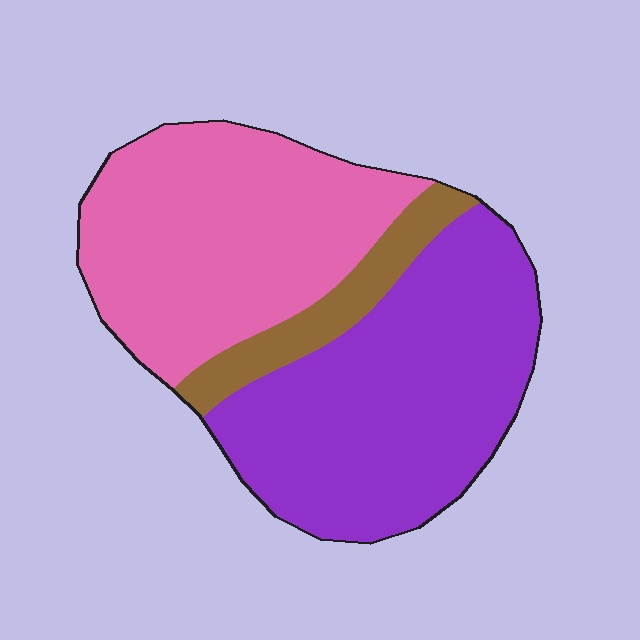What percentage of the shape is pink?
Pink covers around 40% of the shape.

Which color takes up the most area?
Purple, at roughly 45%.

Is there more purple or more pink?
Purple.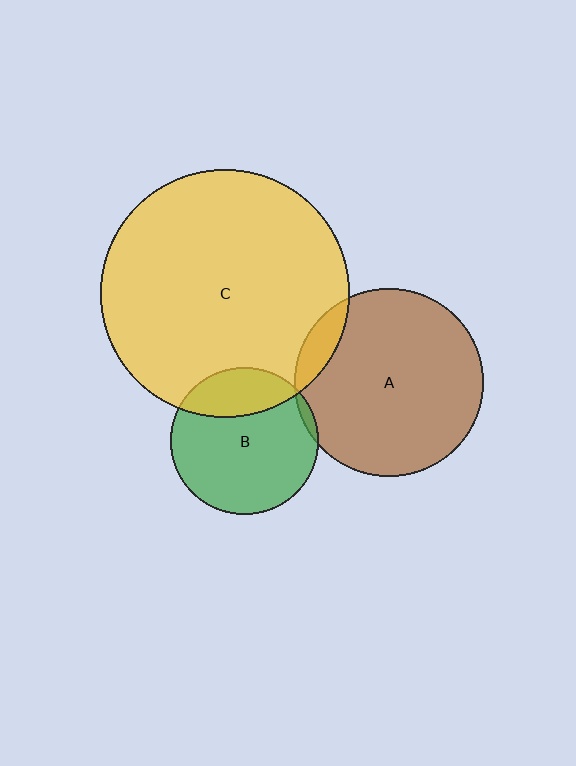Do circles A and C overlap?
Yes.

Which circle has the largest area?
Circle C (yellow).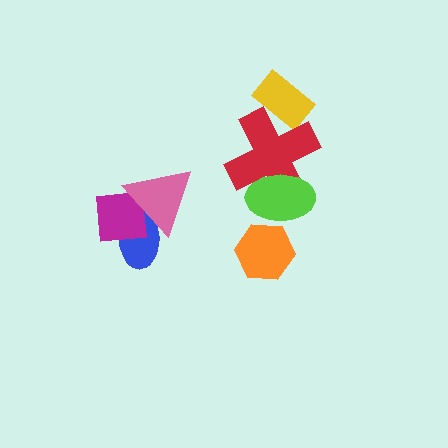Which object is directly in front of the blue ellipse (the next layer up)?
The magenta square is directly in front of the blue ellipse.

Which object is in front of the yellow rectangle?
The red cross is in front of the yellow rectangle.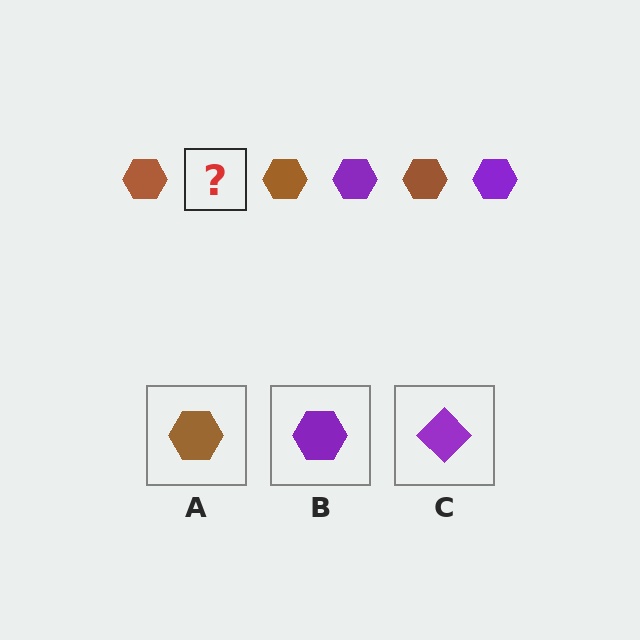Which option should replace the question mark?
Option B.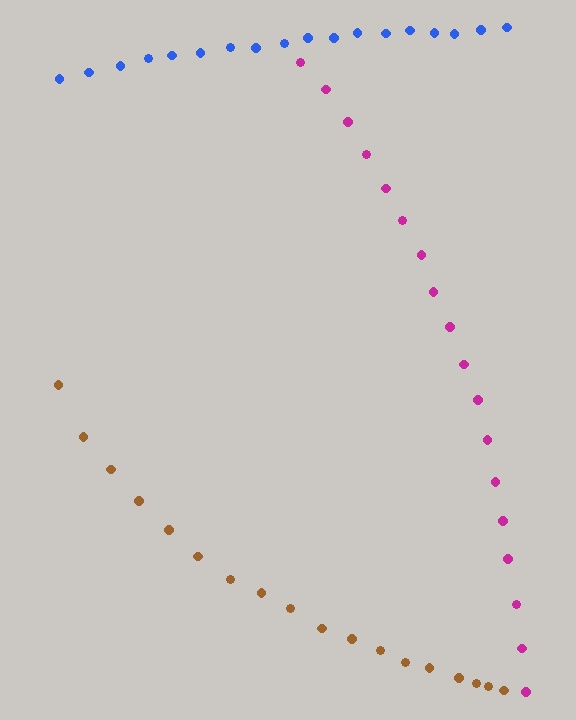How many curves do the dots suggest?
There are 3 distinct paths.